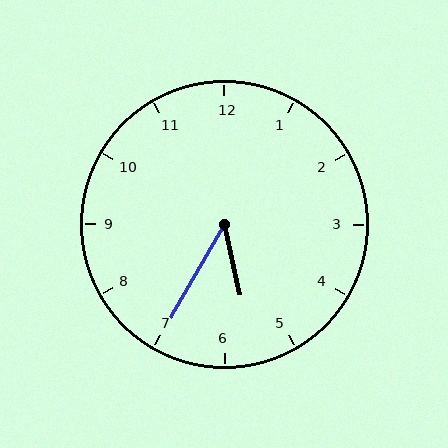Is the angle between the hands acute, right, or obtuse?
It is acute.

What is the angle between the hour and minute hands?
Approximately 42 degrees.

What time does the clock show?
5:35.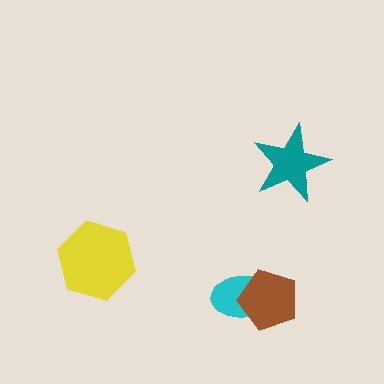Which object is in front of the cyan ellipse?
The brown pentagon is in front of the cyan ellipse.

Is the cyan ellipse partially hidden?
Yes, it is partially covered by another shape.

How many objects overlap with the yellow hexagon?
0 objects overlap with the yellow hexagon.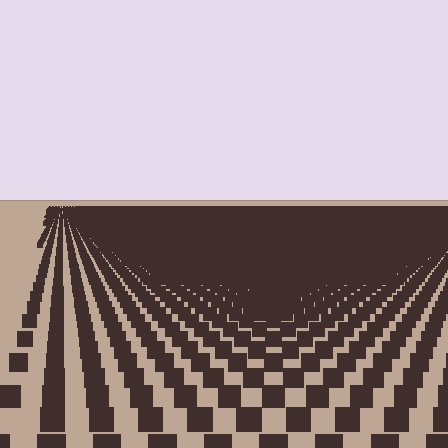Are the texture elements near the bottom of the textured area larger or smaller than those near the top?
Larger. Near the bottom, elements are closer to the viewer and appear at a bigger on-screen size.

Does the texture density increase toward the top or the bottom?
Density increases toward the top.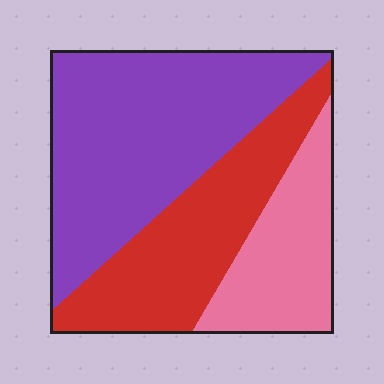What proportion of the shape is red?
Red covers about 30% of the shape.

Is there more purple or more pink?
Purple.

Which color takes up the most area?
Purple, at roughly 45%.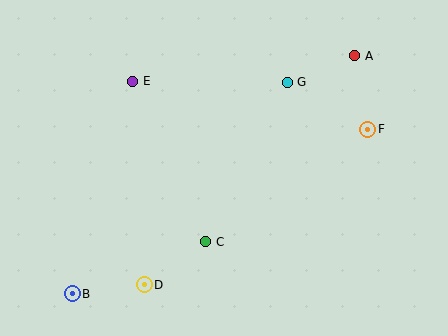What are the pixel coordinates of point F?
Point F is at (368, 129).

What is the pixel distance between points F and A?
The distance between F and A is 74 pixels.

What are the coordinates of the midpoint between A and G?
The midpoint between A and G is at (321, 69).